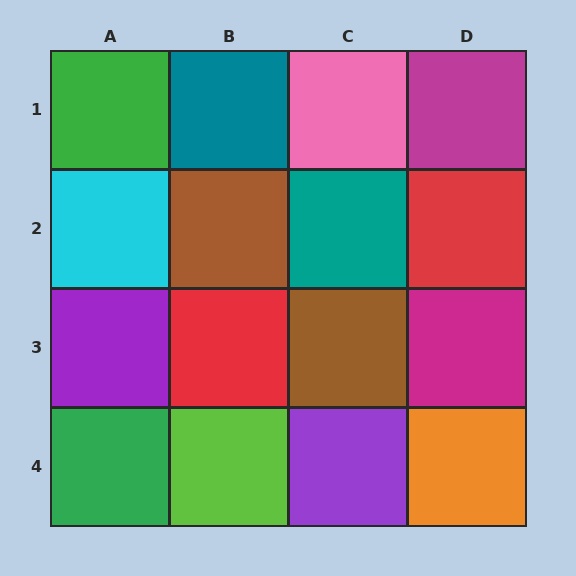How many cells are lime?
1 cell is lime.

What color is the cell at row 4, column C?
Purple.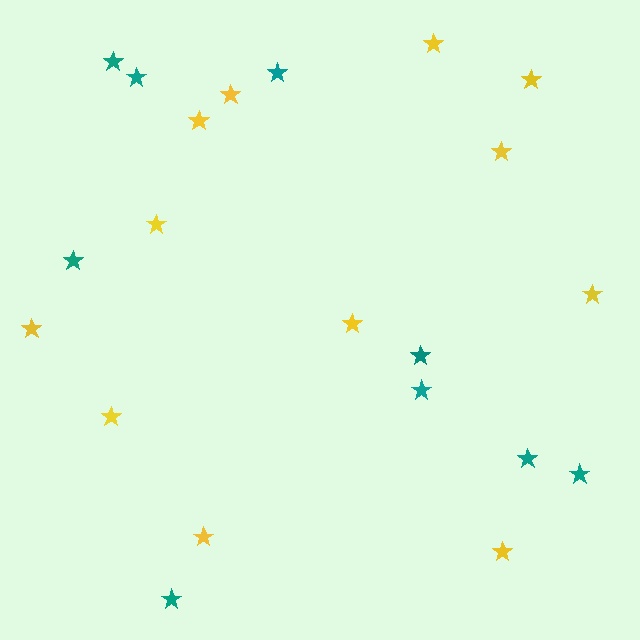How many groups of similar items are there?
There are 2 groups: one group of teal stars (9) and one group of yellow stars (12).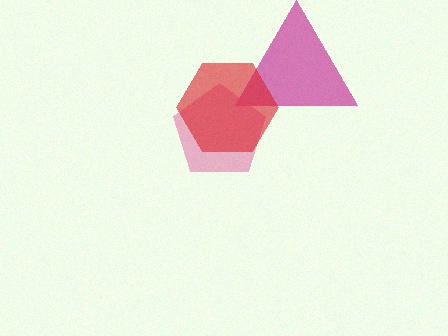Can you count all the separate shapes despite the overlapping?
Yes, there are 3 separate shapes.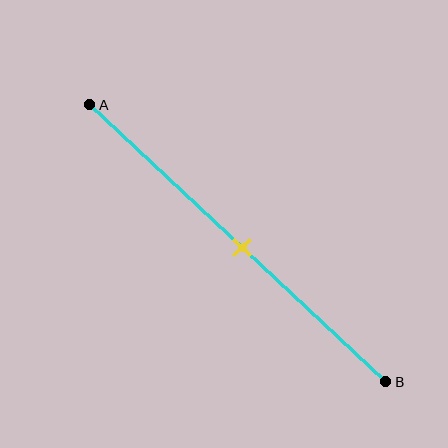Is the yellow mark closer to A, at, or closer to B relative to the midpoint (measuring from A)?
The yellow mark is approximately at the midpoint of segment AB.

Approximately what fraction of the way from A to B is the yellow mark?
The yellow mark is approximately 50% of the way from A to B.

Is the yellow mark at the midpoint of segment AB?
Yes, the mark is approximately at the midpoint.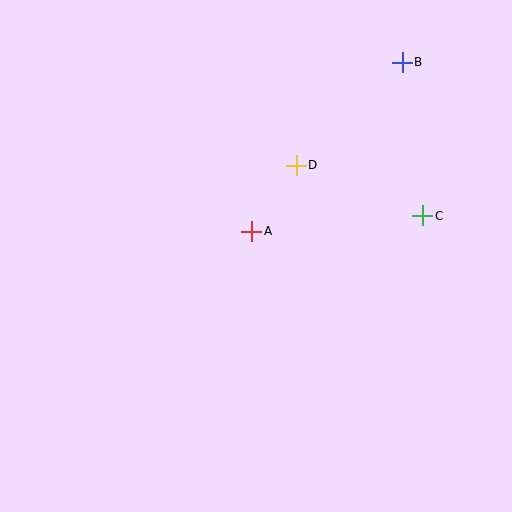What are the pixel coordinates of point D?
Point D is at (296, 165).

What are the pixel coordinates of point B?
Point B is at (402, 62).